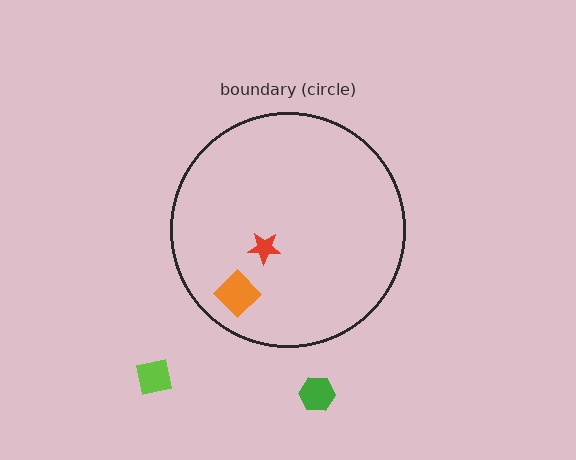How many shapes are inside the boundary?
2 inside, 2 outside.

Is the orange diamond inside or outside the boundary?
Inside.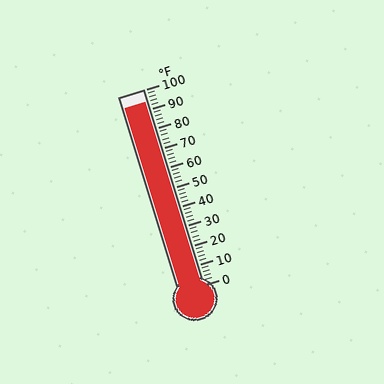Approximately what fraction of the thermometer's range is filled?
The thermometer is filled to approximately 95% of its range.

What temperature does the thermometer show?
The thermometer shows approximately 94°F.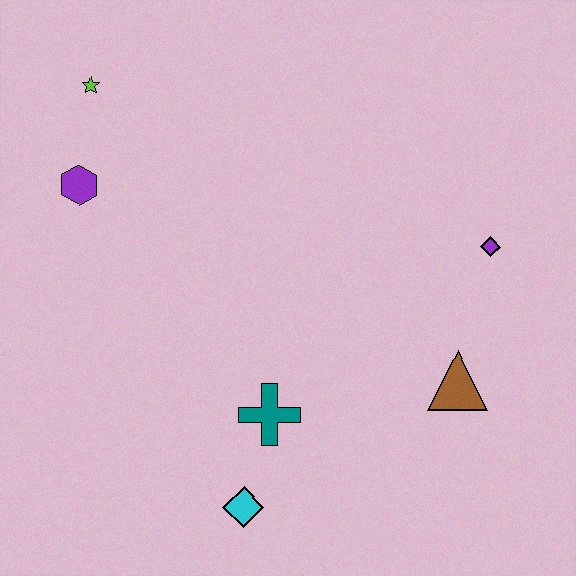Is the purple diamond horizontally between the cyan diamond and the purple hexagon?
No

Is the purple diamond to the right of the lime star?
Yes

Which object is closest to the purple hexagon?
The lime star is closest to the purple hexagon.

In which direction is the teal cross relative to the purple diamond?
The teal cross is to the left of the purple diamond.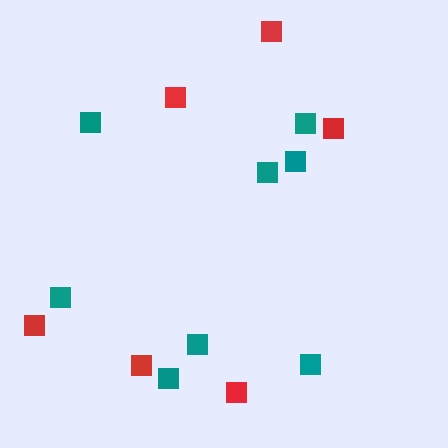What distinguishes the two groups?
There are 2 groups: one group of red squares (6) and one group of teal squares (8).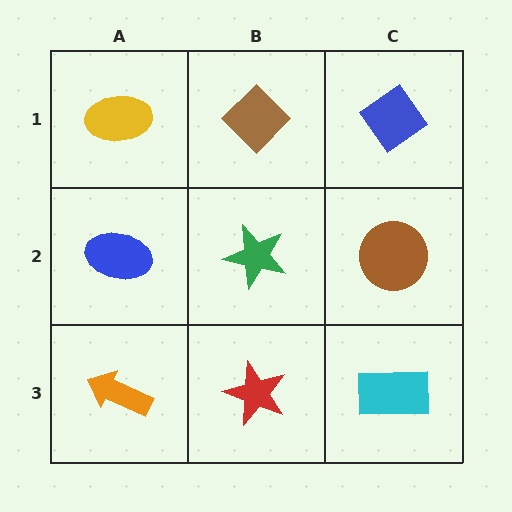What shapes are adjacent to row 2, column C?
A blue diamond (row 1, column C), a cyan rectangle (row 3, column C), a green star (row 2, column B).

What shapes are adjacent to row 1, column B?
A green star (row 2, column B), a yellow ellipse (row 1, column A), a blue diamond (row 1, column C).